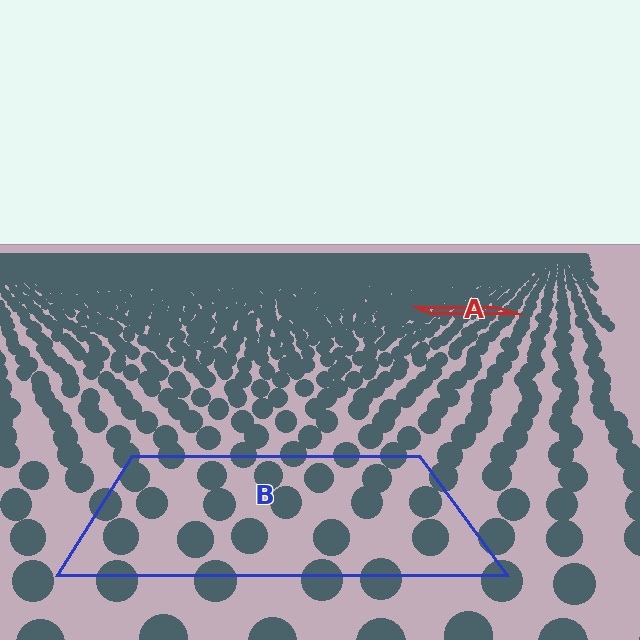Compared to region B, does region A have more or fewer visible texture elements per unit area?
Region A has more texture elements per unit area — they are packed more densely because it is farther away.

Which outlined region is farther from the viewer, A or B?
Region A is farther from the viewer — the texture elements inside it appear smaller and more densely packed.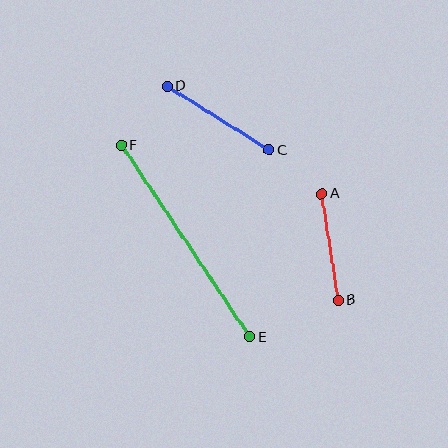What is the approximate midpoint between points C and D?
The midpoint is at approximately (218, 118) pixels.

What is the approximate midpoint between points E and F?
The midpoint is at approximately (186, 241) pixels.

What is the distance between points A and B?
The distance is approximately 107 pixels.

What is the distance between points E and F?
The distance is approximately 230 pixels.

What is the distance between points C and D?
The distance is approximately 120 pixels.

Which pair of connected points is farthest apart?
Points E and F are farthest apart.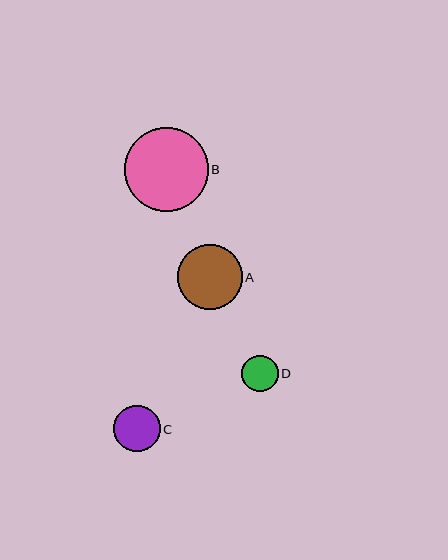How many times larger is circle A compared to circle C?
Circle A is approximately 1.4 times the size of circle C.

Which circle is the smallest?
Circle D is the smallest with a size of approximately 36 pixels.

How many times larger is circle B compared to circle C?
Circle B is approximately 1.8 times the size of circle C.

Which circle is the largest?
Circle B is the largest with a size of approximately 84 pixels.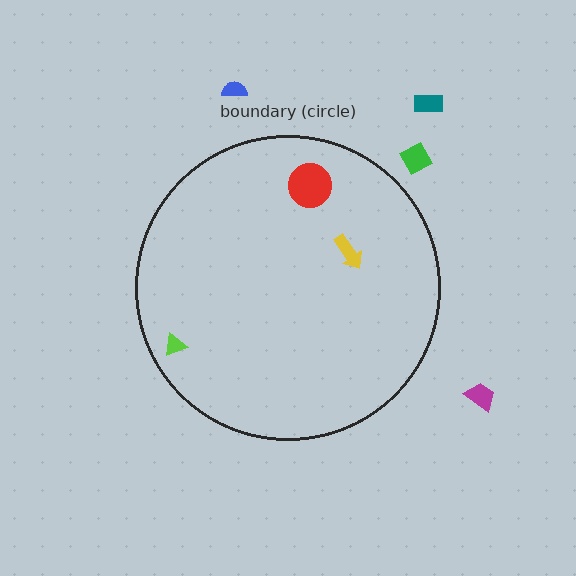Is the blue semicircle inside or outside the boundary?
Outside.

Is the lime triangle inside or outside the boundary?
Inside.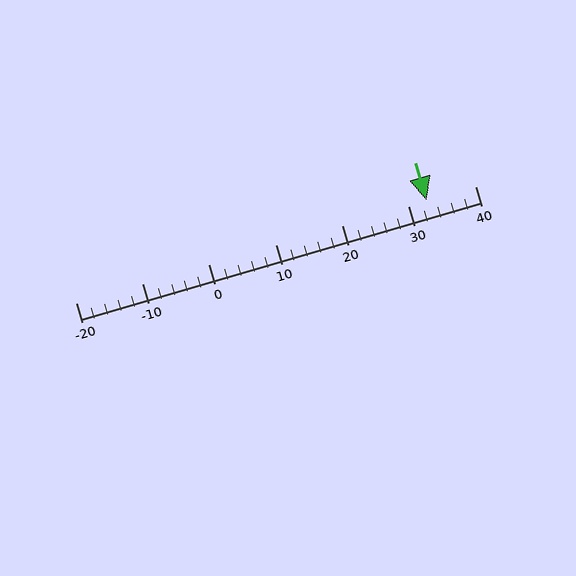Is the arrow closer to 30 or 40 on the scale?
The arrow is closer to 30.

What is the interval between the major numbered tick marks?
The major tick marks are spaced 10 units apart.